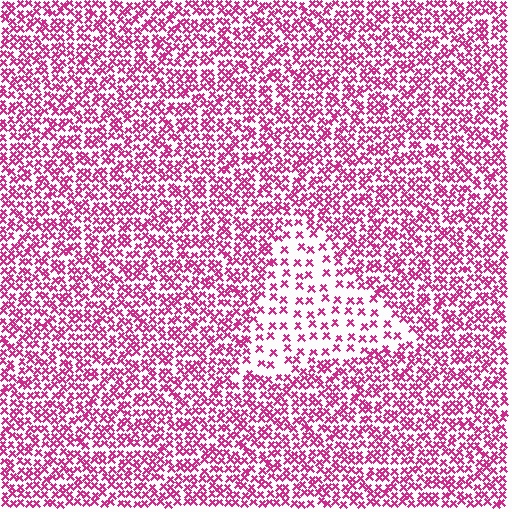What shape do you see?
I see a triangle.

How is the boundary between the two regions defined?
The boundary is defined by a change in element density (approximately 2.3x ratio). All elements are the same color, size, and shape.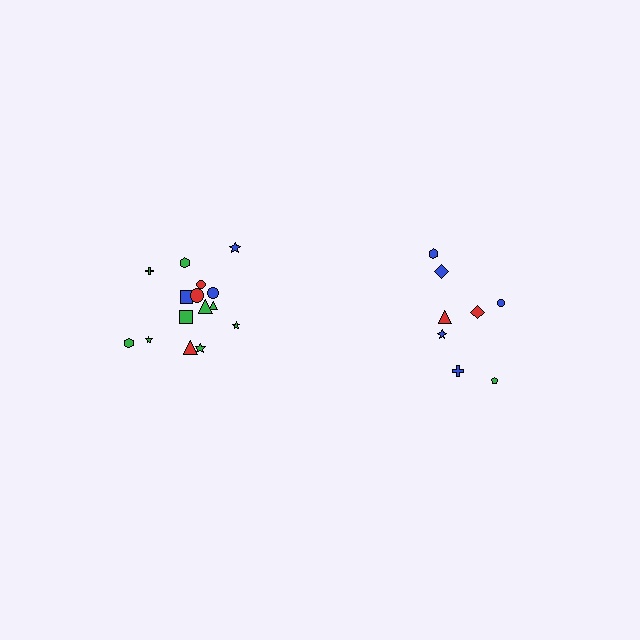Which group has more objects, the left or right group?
The left group.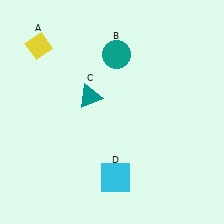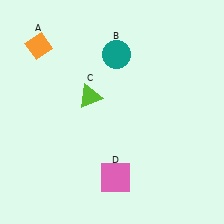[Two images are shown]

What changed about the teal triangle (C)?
In Image 1, C is teal. In Image 2, it changed to lime.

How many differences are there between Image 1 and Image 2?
There are 3 differences between the two images.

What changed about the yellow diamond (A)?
In Image 1, A is yellow. In Image 2, it changed to orange.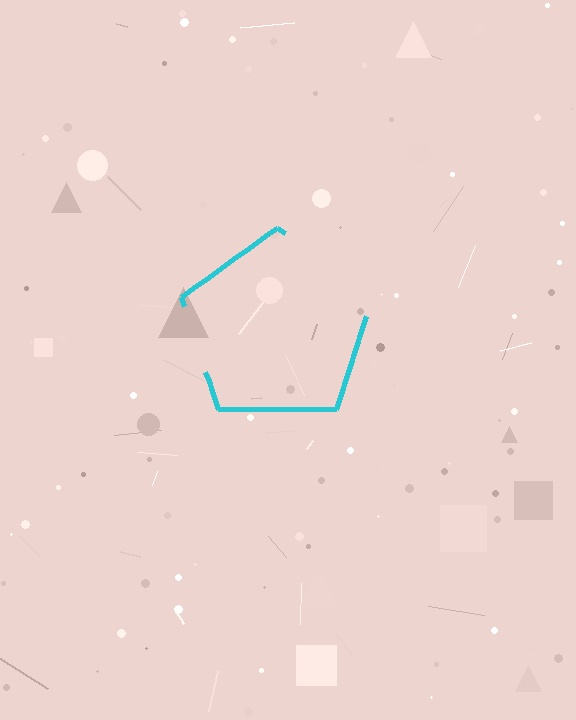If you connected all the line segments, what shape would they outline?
They would outline a pentagon.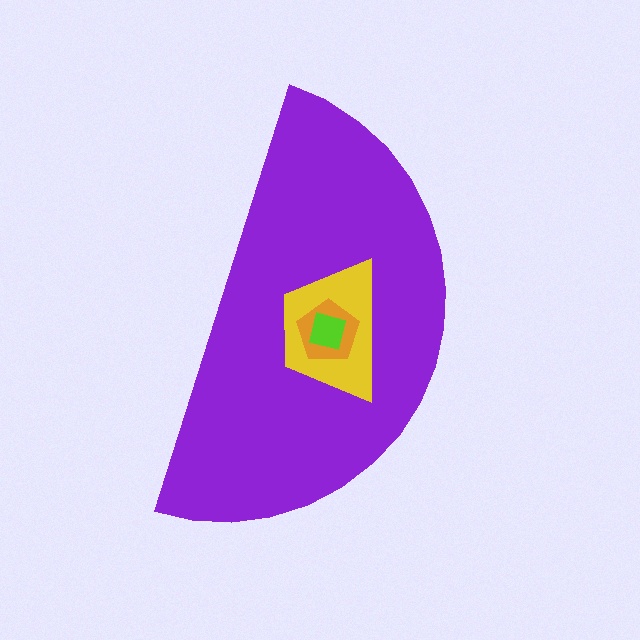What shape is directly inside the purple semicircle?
The yellow trapezoid.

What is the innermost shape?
The lime square.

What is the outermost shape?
The purple semicircle.